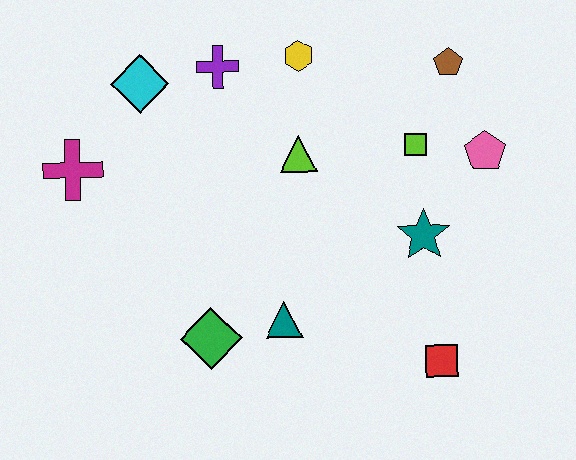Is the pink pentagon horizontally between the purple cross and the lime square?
No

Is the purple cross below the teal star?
No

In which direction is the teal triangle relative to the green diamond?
The teal triangle is to the right of the green diamond.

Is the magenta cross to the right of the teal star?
No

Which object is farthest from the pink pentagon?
The magenta cross is farthest from the pink pentagon.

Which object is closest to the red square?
The teal star is closest to the red square.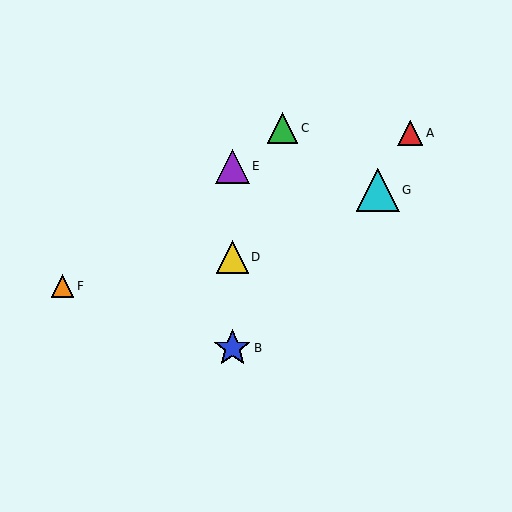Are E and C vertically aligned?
No, E is at x≈232 and C is at x≈282.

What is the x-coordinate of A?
Object A is at x≈410.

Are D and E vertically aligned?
Yes, both are at x≈232.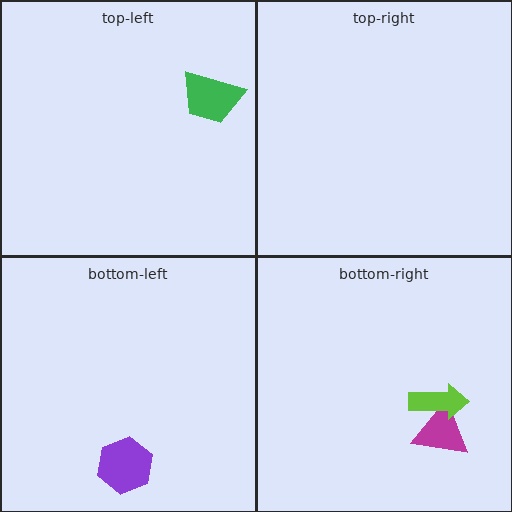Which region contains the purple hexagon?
The bottom-left region.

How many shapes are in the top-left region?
1.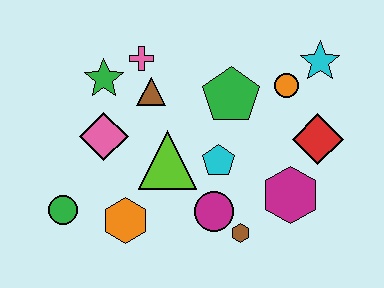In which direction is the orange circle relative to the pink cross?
The orange circle is to the right of the pink cross.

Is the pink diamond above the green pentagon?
No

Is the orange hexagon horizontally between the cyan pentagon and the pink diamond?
Yes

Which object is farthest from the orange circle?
The green circle is farthest from the orange circle.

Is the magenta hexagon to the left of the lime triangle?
No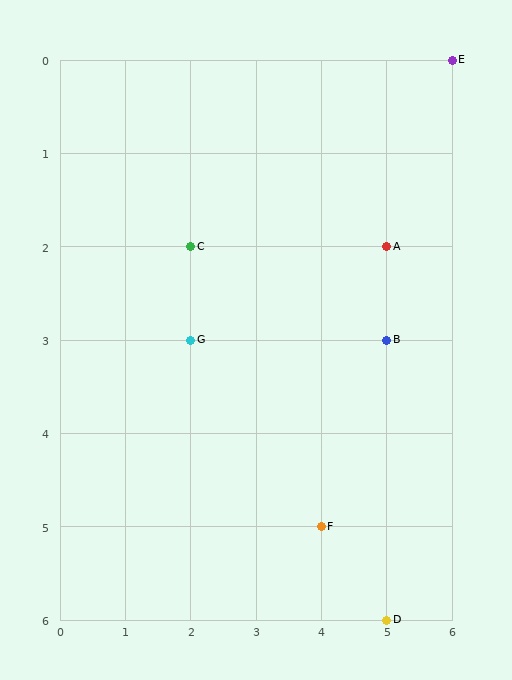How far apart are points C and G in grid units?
Points C and G are 1 row apart.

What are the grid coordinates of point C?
Point C is at grid coordinates (2, 2).